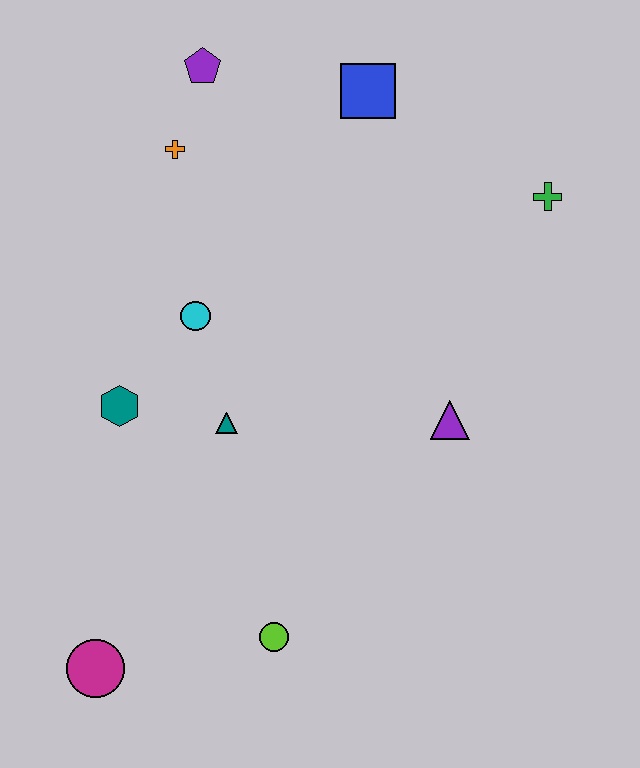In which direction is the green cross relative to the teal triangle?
The green cross is to the right of the teal triangle.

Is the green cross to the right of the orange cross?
Yes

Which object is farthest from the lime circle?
The purple pentagon is farthest from the lime circle.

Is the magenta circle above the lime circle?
No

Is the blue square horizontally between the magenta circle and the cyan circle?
No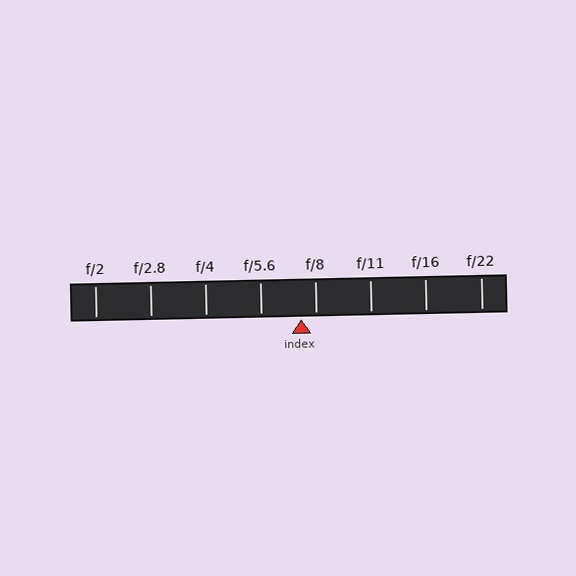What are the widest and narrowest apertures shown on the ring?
The widest aperture shown is f/2 and the narrowest is f/22.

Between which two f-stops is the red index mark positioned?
The index mark is between f/5.6 and f/8.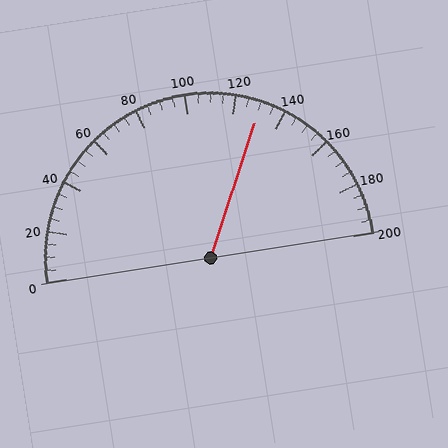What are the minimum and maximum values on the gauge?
The gauge ranges from 0 to 200.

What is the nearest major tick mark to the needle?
The nearest major tick mark is 120.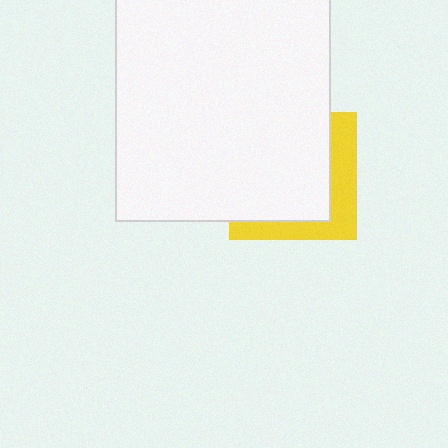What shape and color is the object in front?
The object in front is a white rectangle.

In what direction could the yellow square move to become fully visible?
The yellow square could move toward the lower-right. That would shift it out from behind the white rectangle entirely.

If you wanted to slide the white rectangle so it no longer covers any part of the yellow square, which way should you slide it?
Slide it toward the upper-left — that is the most direct way to separate the two shapes.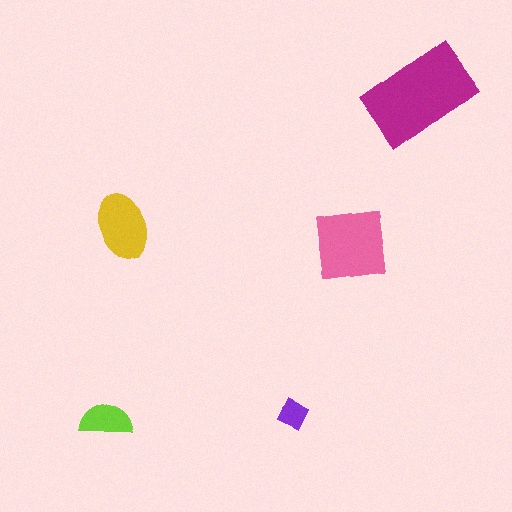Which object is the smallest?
The purple diamond.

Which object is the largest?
The magenta rectangle.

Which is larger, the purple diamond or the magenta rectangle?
The magenta rectangle.